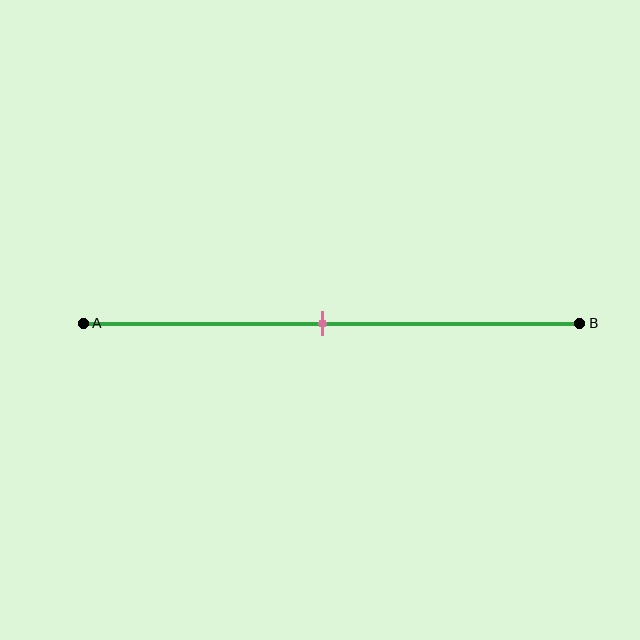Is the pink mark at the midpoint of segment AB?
Yes, the mark is approximately at the midpoint.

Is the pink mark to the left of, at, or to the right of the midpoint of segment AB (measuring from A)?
The pink mark is approximately at the midpoint of segment AB.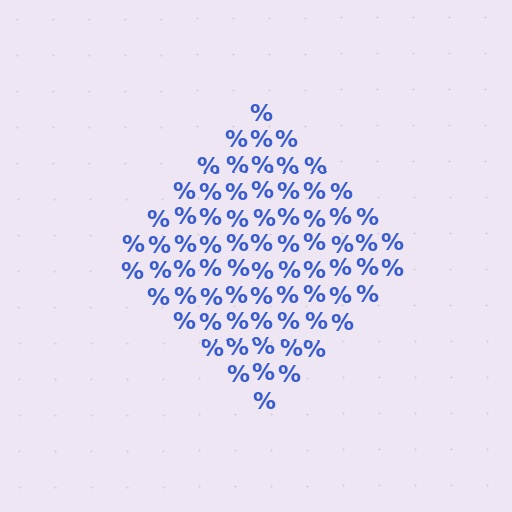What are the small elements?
The small elements are percent signs.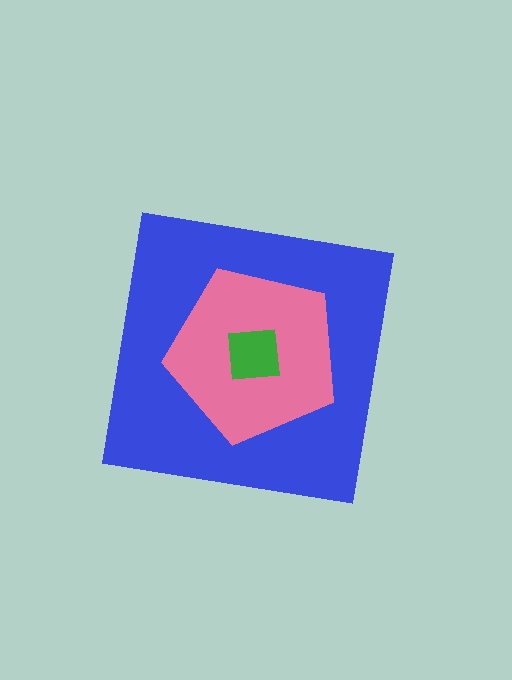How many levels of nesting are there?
3.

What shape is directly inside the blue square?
The pink pentagon.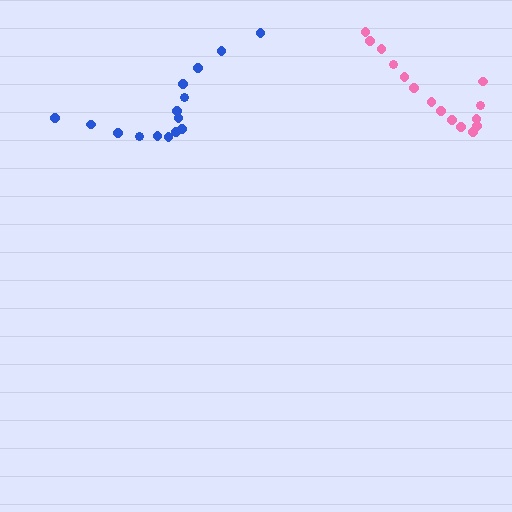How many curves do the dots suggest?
There are 2 distinct paths.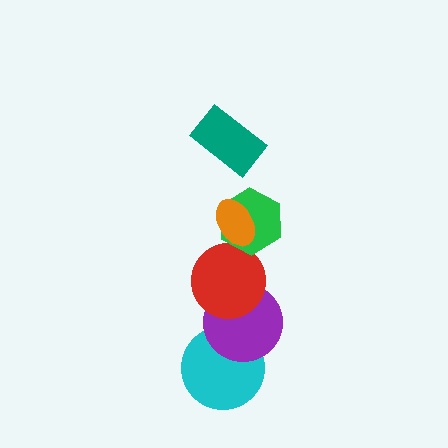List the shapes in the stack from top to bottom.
From top to bottom: the teal rectangle, the orange ellipse, the green hexagon, the red circle, the purple circle, the cyan circle.